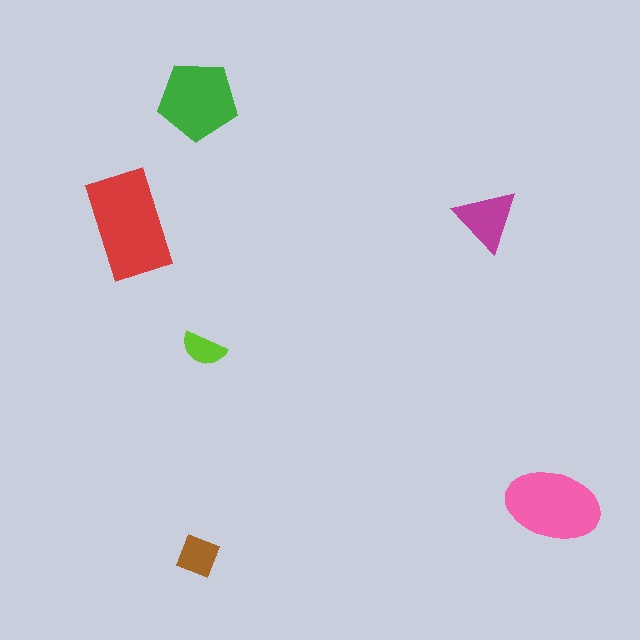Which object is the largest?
The red rectangle.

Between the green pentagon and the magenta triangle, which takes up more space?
The green pentagon.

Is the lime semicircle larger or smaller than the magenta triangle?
Smaller.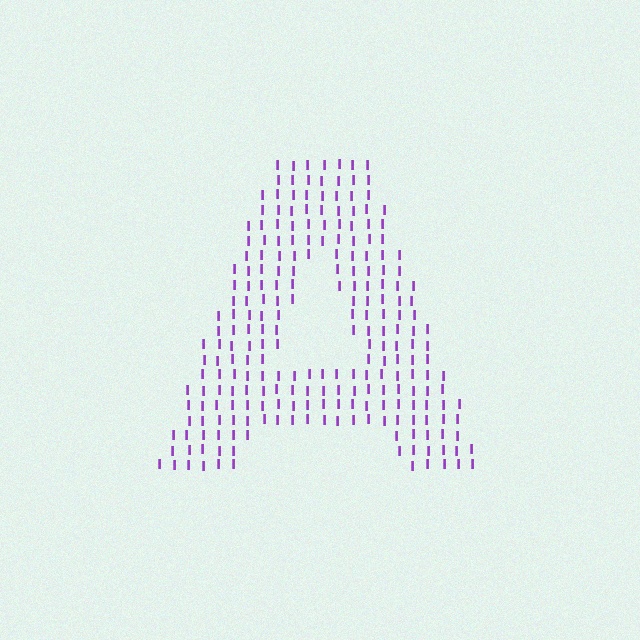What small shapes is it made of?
It is made of small letter I's.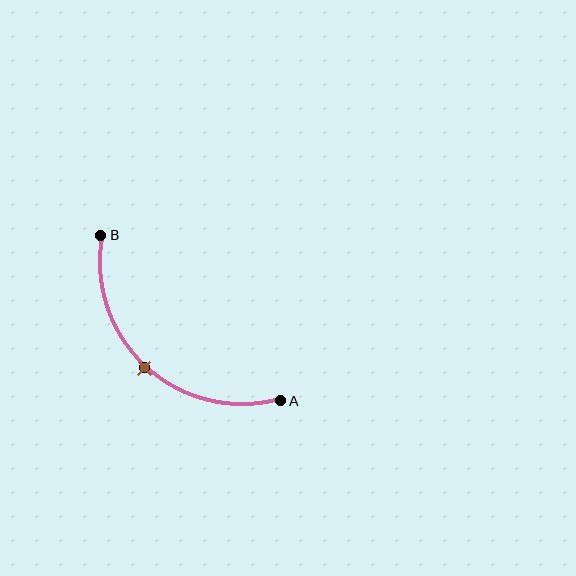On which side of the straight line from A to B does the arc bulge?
The arc bulges below and to the left of the straight line connecting A and B.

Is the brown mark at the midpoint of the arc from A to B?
Yes. The brown mark lies on the arc at equal arc-length from both A and B — it is the arc midpoint.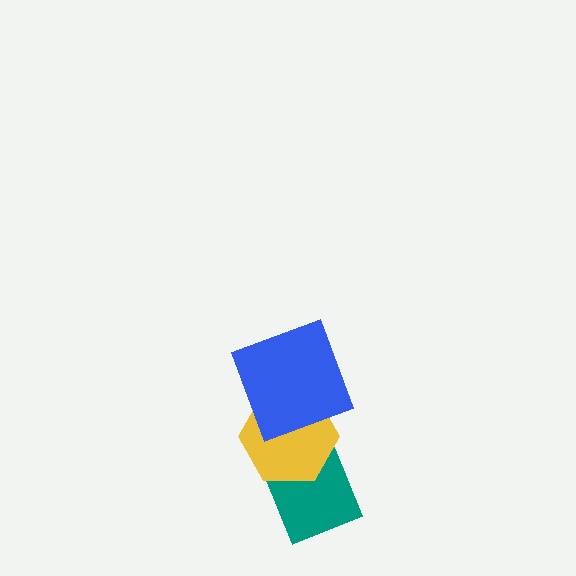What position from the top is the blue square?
The blue square is 1st from the top.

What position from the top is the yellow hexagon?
The yellow hexagon is 2nd from the top.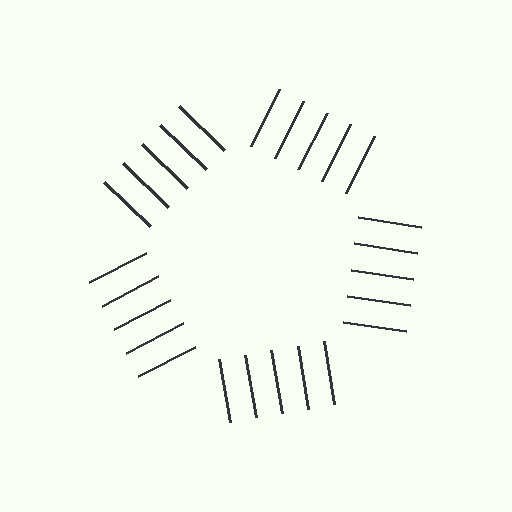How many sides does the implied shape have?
5 sides — the line-ends trace a pentagon.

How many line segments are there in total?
25 — 5 along each of the 5 edges.